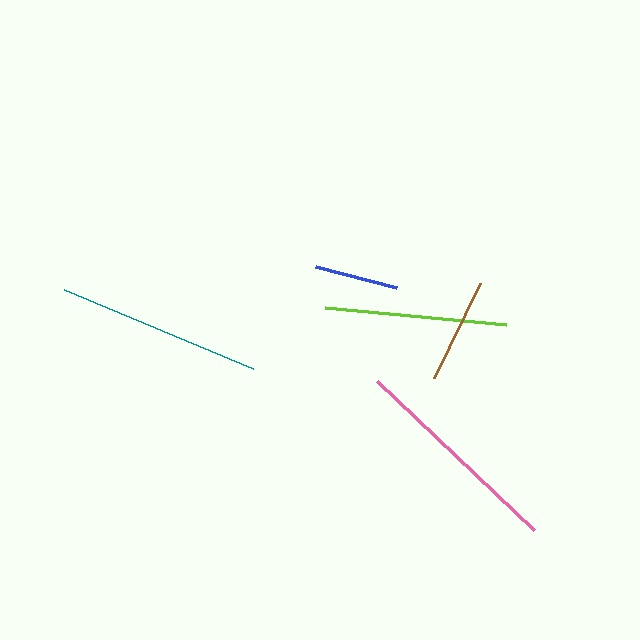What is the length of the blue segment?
The blue segment is approximately 84 pixels long.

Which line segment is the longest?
The pink line is the longest at approximately 216 pixels.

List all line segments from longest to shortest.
From longest to shortest: pink, teal, lime, brown, blue.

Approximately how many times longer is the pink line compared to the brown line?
The pink line is approximately 2.0 times the length of the brown line.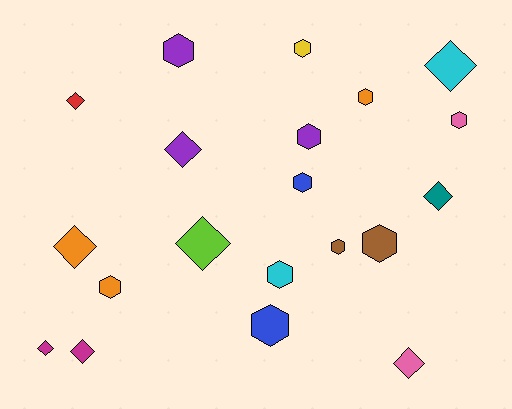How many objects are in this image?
There are 20 objects.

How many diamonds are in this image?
There are 9 diamonds.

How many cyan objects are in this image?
There are 2 cyan objects.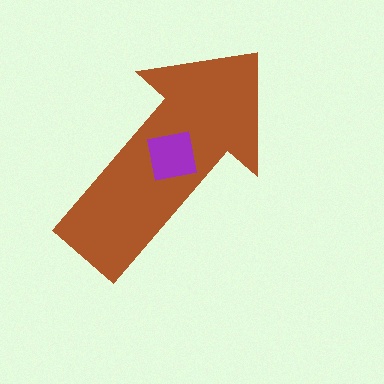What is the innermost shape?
The purple square.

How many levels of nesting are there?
2.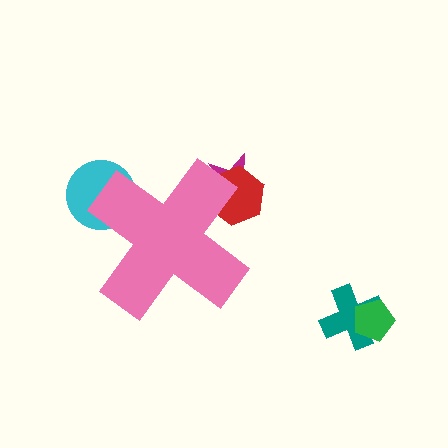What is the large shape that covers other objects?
A pink cross.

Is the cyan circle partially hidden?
Yes, the cyan circle is partially hidden behind the pink cross.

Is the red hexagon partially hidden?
Yes, the red hexagon is partially hidden behind the pink cross.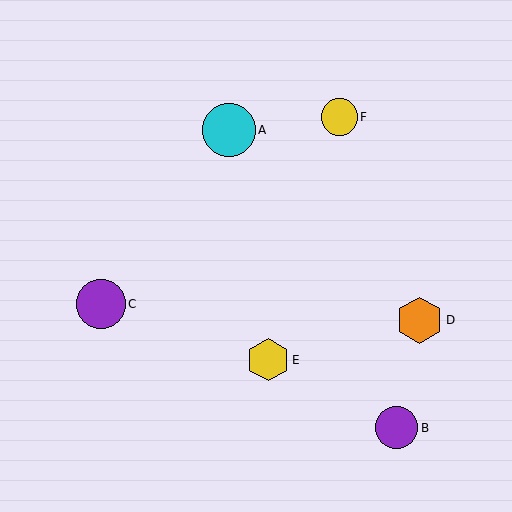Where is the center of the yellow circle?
The center of the yellow circle is at (339, 117).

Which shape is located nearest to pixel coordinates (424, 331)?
The orange hexagon (labeled D) at (420, 320) is nearest to that location.